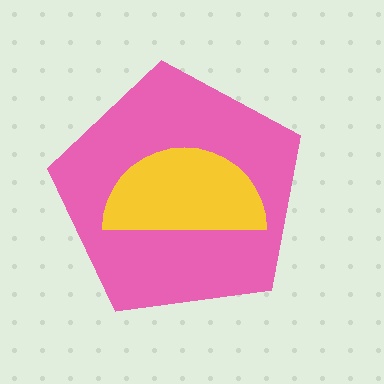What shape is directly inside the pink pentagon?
The yellow semicircle.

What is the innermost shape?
The yellow semicircle.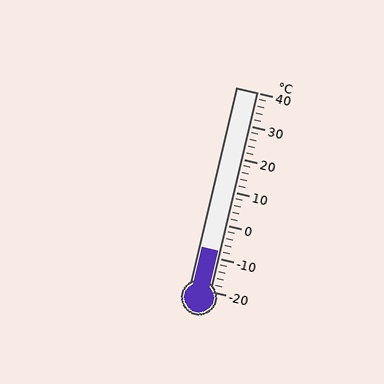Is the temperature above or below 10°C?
The temperature is below 10°C.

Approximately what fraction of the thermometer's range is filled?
The thermometer is filled to approximately 20% of its range.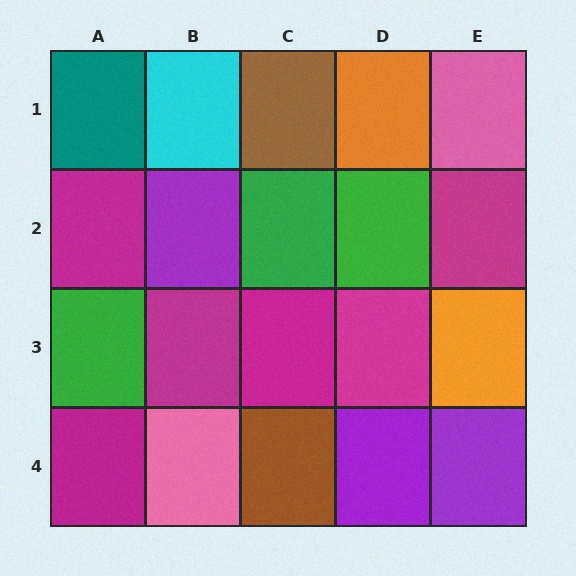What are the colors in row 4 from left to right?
Magenta, pink, brown, purple, purple.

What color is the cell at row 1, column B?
Cyan.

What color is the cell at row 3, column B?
Magenta.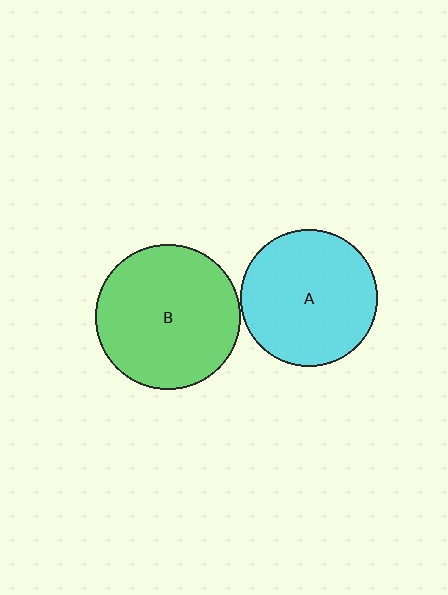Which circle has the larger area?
Circle B (green).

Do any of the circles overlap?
No, none of the circles overlap.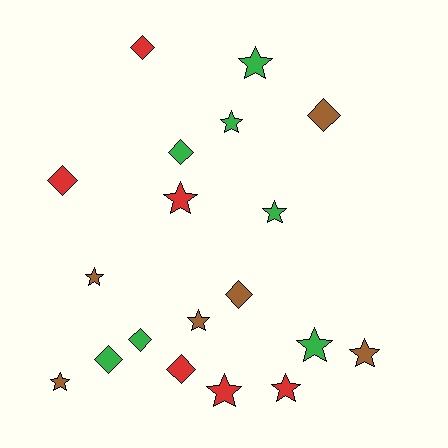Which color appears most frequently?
Green, with 7 objects.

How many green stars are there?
There are 4 green stars.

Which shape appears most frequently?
Star, with 11 objects.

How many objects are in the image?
There are 19 objects.